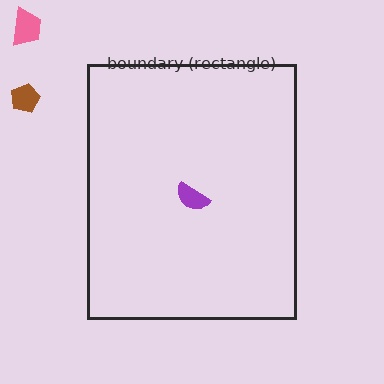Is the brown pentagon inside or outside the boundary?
Outside.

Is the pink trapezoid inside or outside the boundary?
Outside.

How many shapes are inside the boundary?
1 inside, 2 outside.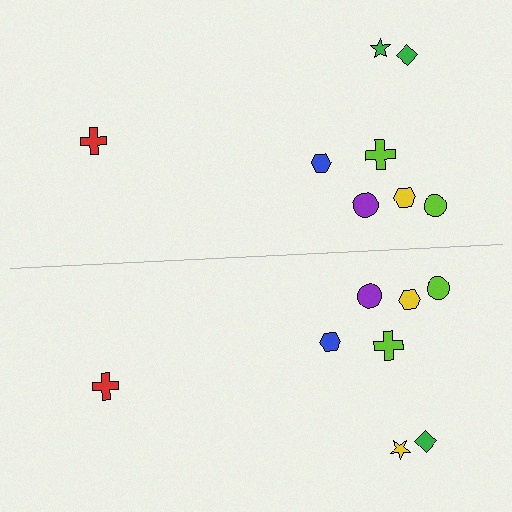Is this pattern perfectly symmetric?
No, the pattern is not perfectly symmetric. The yellow star on the bottom side breaks the symmetry — its mirror counterpart is green.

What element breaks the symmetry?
The yellow star on the bottom side breaks the symmetry — its mirror counterpart is green.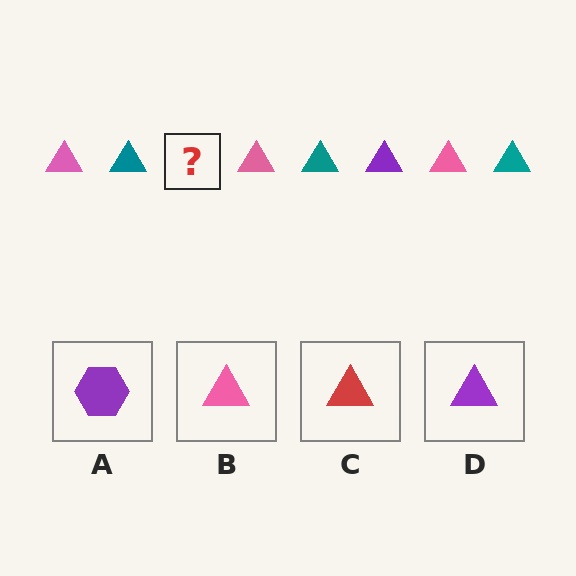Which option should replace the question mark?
Option D.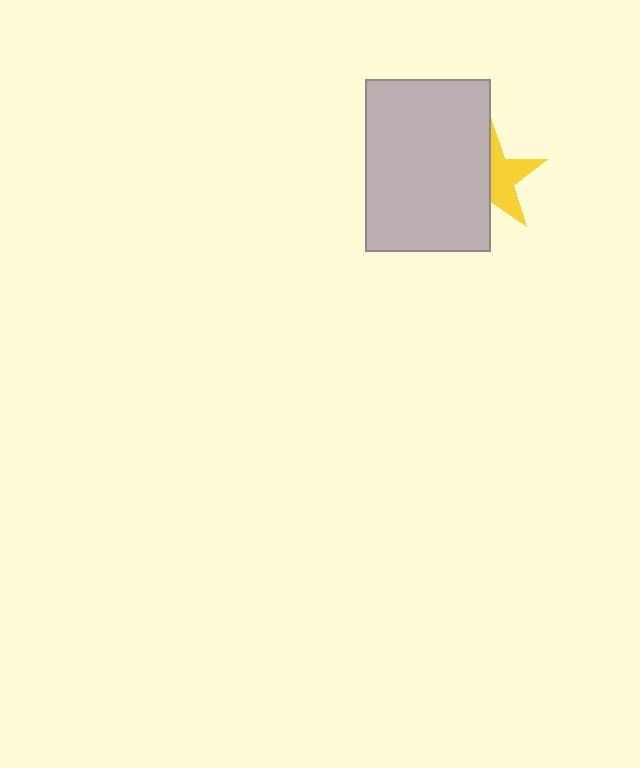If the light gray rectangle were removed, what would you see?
You would see the complete yellow star.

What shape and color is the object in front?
The object in front is a light gray rectangle.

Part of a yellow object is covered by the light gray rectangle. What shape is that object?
It is a star.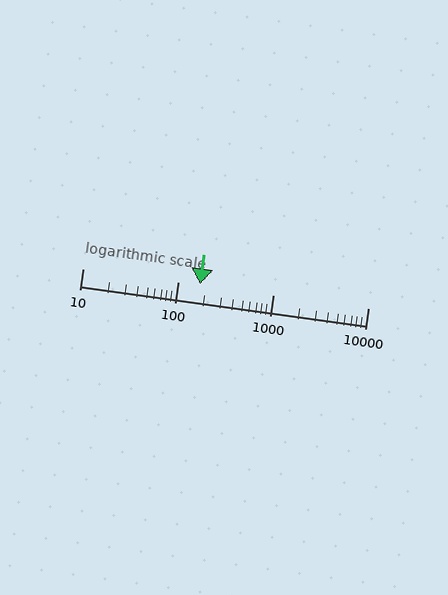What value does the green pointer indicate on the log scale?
The pointer indicates approximately 170.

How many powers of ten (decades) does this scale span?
The scale spans 3 decades, from 10 to 10000.